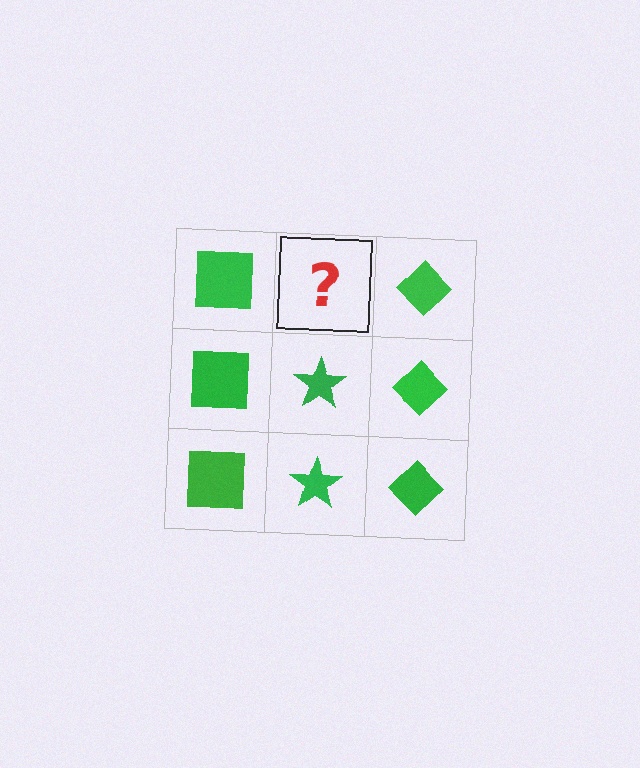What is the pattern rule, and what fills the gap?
The rule is that each column has a consistent shape. The gap should be filled with a green star.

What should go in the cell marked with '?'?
The missing cell should contain a green star.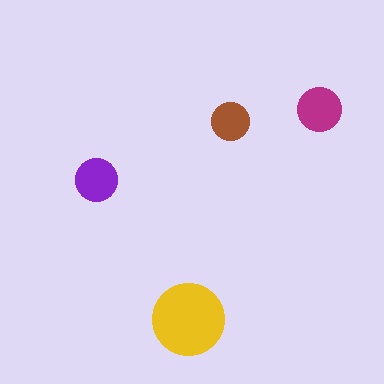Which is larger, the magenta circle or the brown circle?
The magenta one.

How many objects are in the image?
There are 4 objects in the image.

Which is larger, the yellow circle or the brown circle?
The yellow one.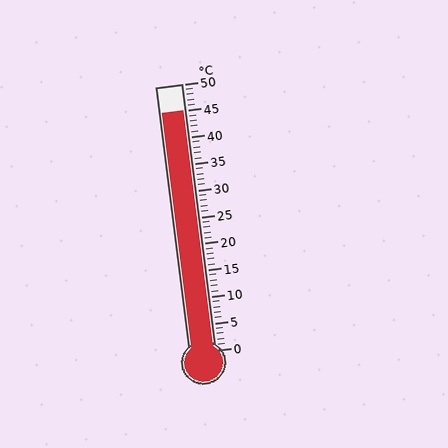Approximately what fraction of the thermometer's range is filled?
The thermometer is filled to approximately 90% of its range.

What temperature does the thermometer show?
The thermometer shows approximately 45°C.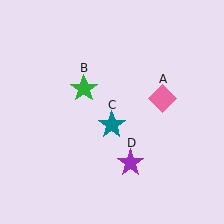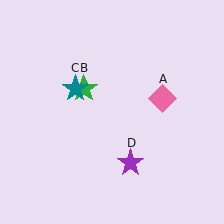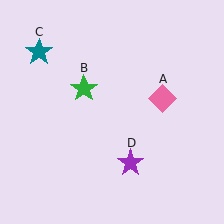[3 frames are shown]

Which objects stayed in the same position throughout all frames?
Pink diamond (object A) and green star (object B) and purple star (object D) remained stationary.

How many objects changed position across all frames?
1 object changed position: teal star (object C).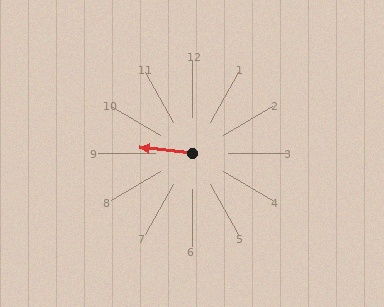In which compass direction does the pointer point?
West.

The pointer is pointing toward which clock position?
Roughly 9 o'clock.